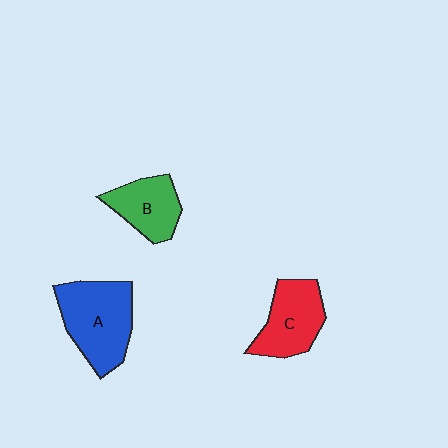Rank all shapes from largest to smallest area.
From largest to smallest: A (blue), C (red), B (green).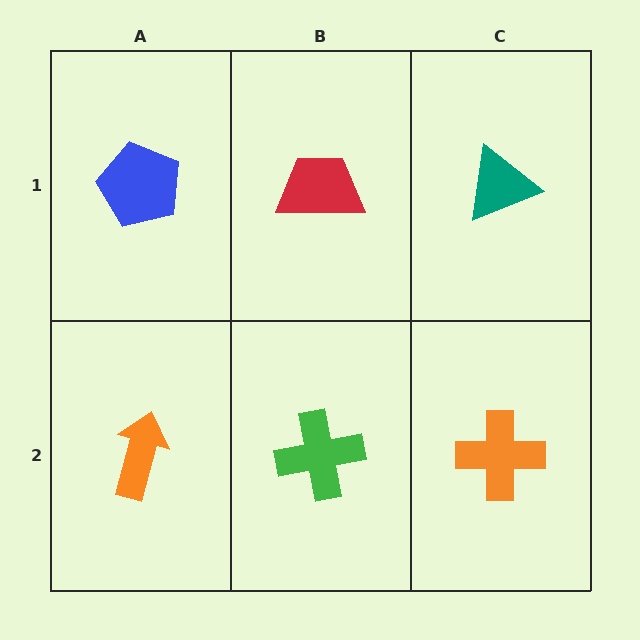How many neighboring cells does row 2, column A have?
2.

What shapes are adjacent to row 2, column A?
A blue pentagon (row 1, column A), a green cross (row 2, column B).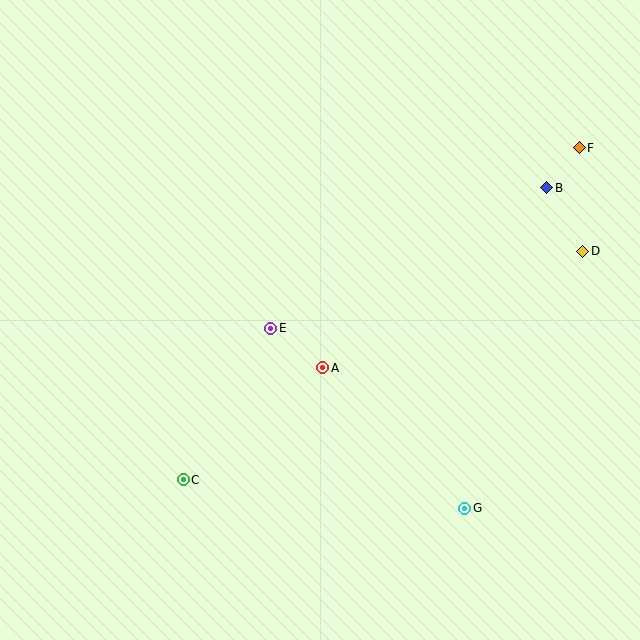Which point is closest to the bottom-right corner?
Point G is closest to the bottom-right corner.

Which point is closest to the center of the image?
Point A at (323, 368) is closest to the center.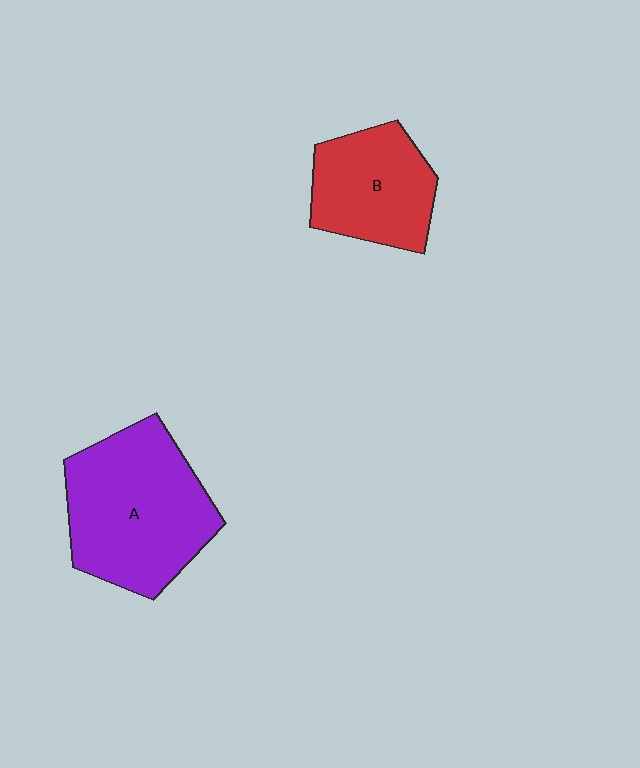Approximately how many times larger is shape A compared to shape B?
Approximately 1.5 times.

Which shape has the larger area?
Shape A (purple).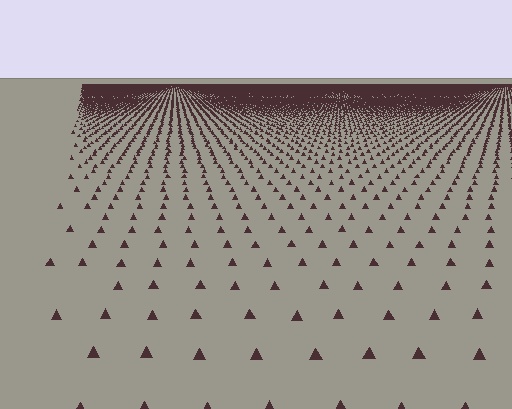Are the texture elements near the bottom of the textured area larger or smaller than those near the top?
Larger. Near the bottom, elements are closer to the viewer and appear at a bigger on-screen size.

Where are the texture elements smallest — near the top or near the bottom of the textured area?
Near the top.